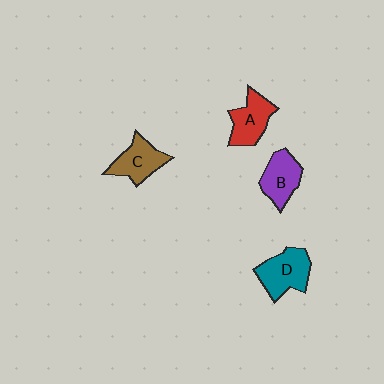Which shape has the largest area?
Shape D (teal).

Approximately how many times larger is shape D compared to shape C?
Approximately 1.2 times.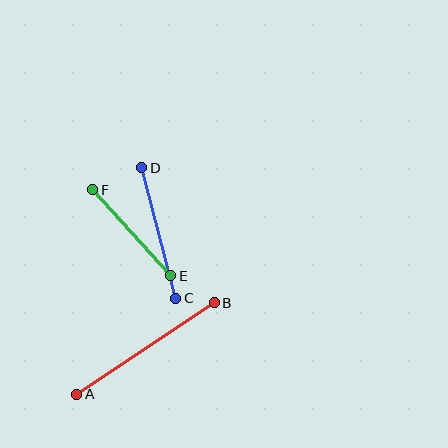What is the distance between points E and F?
The distance is approximately 116 pixels.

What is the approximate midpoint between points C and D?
The midpoint is at approximately (159, 233) pixels.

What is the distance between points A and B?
The distance is approximately 165 pixels.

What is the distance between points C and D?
The distance is approximately 135 pixels.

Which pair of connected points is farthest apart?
Points A and B are farthest apart.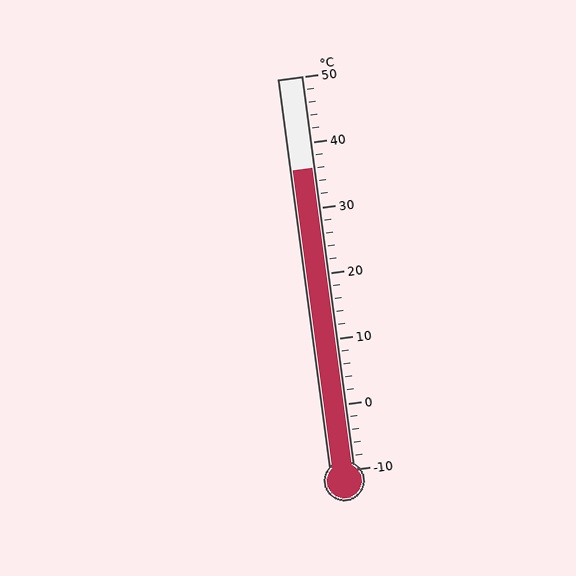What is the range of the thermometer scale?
The thermometer scale ranges from -10°C to 50°C.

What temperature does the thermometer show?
The thermometer shows approximately 36°C.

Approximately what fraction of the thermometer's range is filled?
The thermometer is filled to approximately 75% of its range.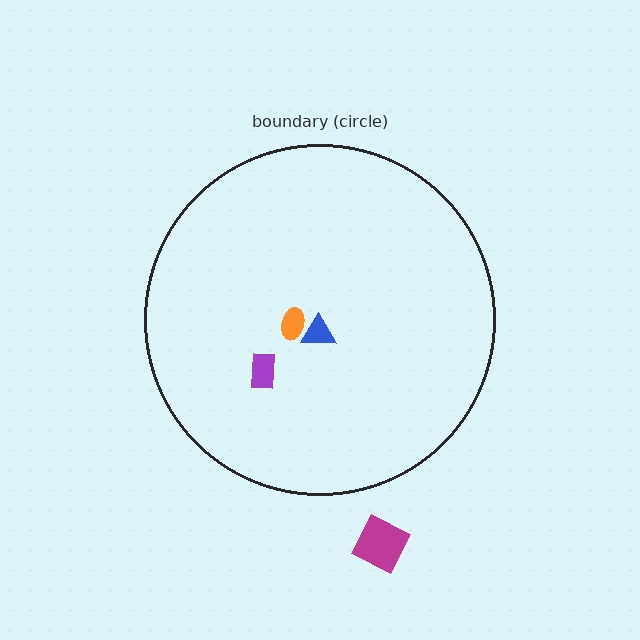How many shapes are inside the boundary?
3 inside, 1 outside.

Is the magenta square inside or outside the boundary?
Outside.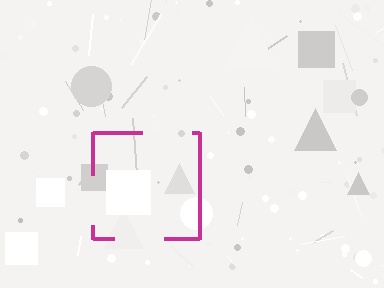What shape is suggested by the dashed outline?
The dashed outline suggests a square.